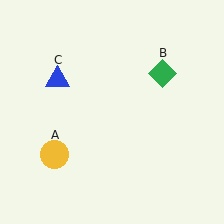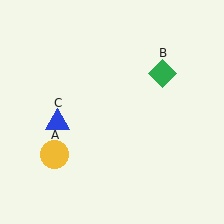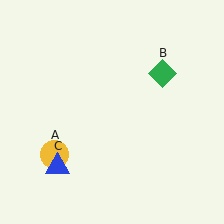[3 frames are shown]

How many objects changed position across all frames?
1 object changed position: blue triangle (object C).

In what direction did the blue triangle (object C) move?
The blue triangle (object C) moved down.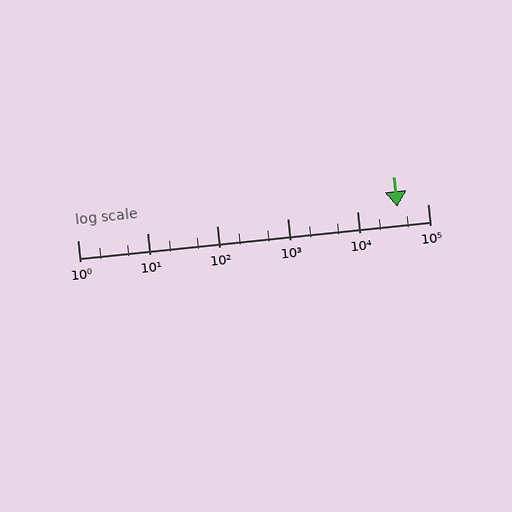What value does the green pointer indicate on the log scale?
The pointer indicates approximately 37000.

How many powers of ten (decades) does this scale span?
The scale spans 5 decades, from 1 to 100000.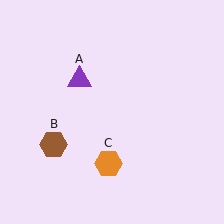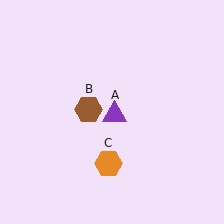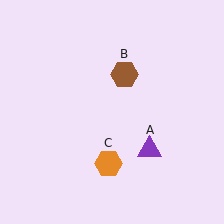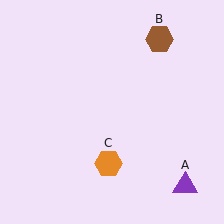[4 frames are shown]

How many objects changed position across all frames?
2 objects changed position: purple triangle (object A), brown hexagon (object B).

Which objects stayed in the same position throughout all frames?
Orange hexagon (object C) remained stationary.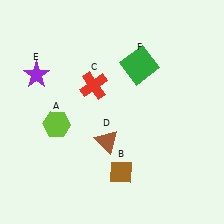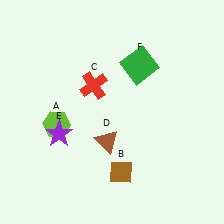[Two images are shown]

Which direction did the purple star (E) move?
The purple star (E) moved down.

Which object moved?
The purple star (E) moved down.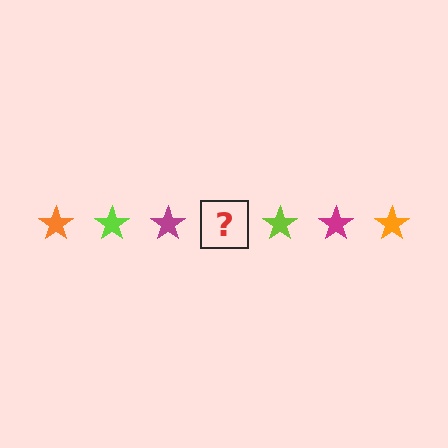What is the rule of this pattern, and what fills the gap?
The rule is that the pattern cycles through orange, lime, magenta stars. The gap should be filled with an orange star.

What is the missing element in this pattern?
The missing element is an orange star.